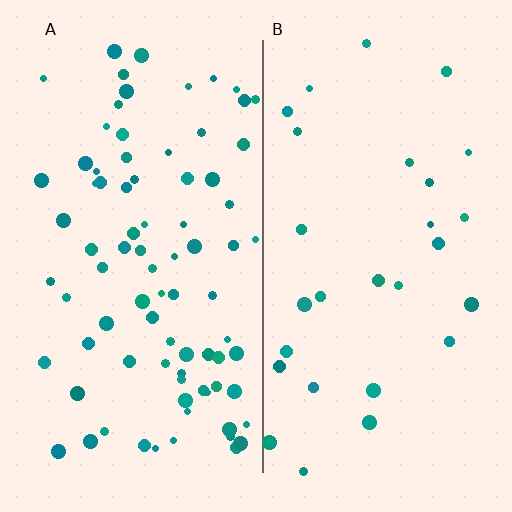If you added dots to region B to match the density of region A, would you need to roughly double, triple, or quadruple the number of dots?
Approximately triple.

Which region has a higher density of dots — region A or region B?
A (the left).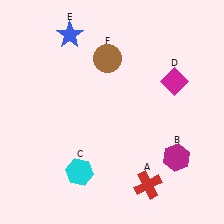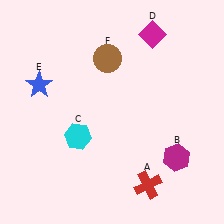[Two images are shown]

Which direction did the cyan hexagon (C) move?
The cyan hexagon (C) moved up.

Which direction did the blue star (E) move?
The blue star (E) moved down.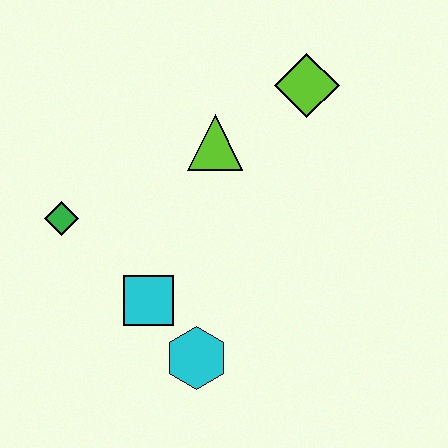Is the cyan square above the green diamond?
No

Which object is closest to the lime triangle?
The lime diamond is closest to the lime triangle.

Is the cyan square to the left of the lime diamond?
Yes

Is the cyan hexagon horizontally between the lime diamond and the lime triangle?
No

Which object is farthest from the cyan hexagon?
The lime diamond is farthest from the cyan hexagon.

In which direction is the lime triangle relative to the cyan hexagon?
The lime triangle is above the cyan hexagon.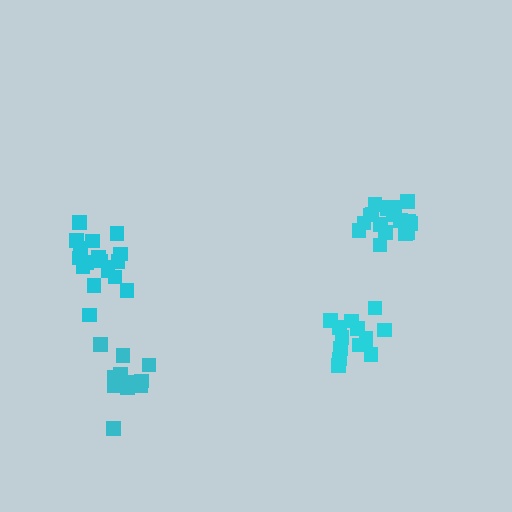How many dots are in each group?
Group 1: 18 dots, Group 2: 13 dots, Group 3: 14 dots, Group 4: 18 dots (63 total).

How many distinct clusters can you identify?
There are 4 distinct clusters.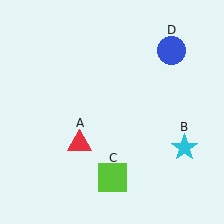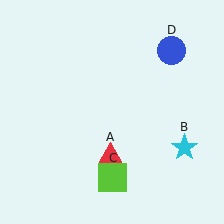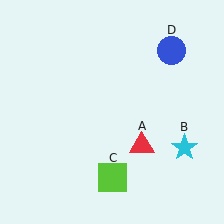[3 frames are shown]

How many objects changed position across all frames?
1 object changed position: red triangle (object A).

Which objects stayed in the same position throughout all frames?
Cyan star (object B) and lime square (object C) and blue circle (object D) remained stationary.